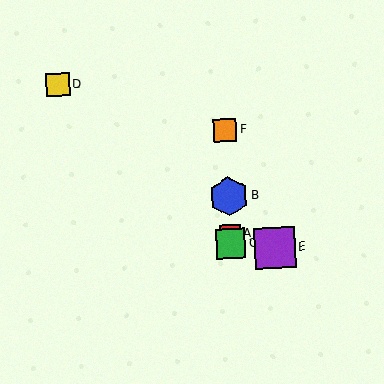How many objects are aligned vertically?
4 objects (A, B, C, F) are aligned vertically.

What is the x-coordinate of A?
Object A is at x≈230.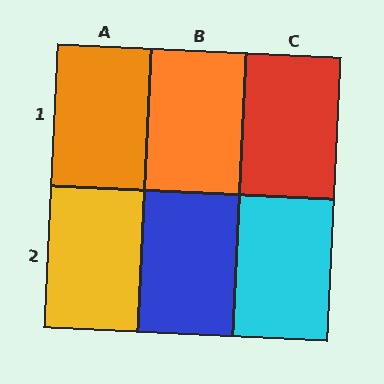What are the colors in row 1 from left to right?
Orange, orange, red.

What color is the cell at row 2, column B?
Blue.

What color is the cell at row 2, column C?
Cyan.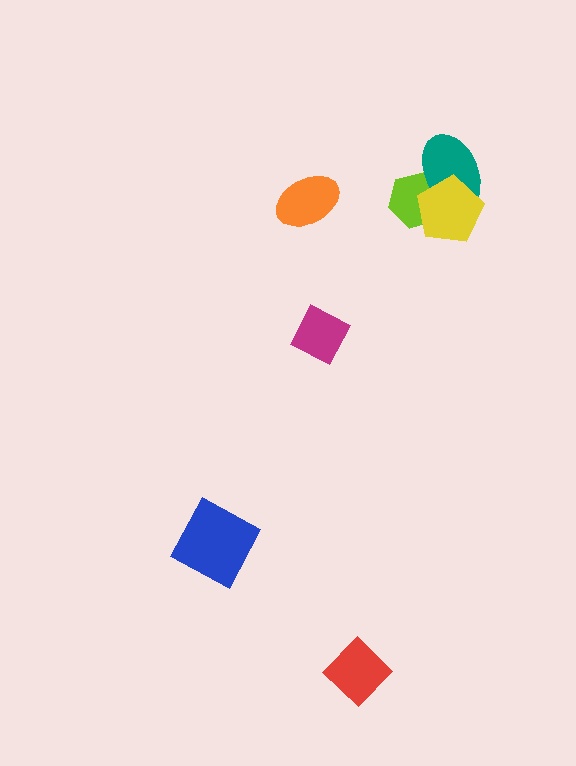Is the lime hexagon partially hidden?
Yes, it is partially covered by another shape.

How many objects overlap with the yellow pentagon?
2 objects overlap with the yellow pentagon.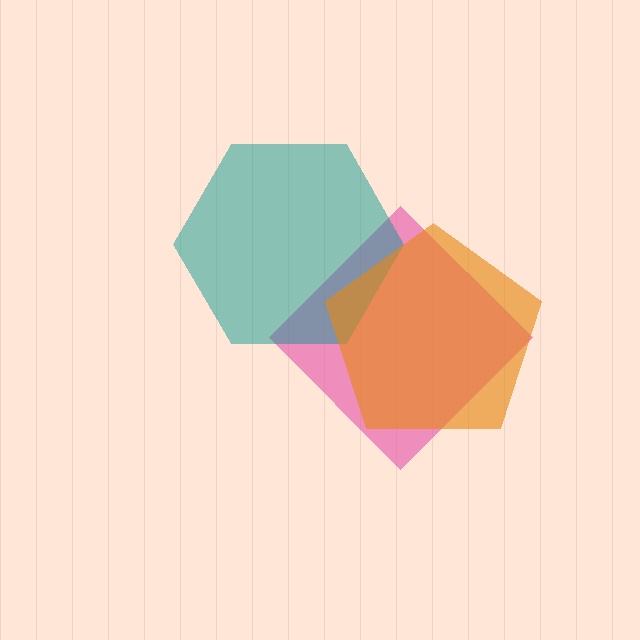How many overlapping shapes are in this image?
There are 3 overlapping shapes in the image.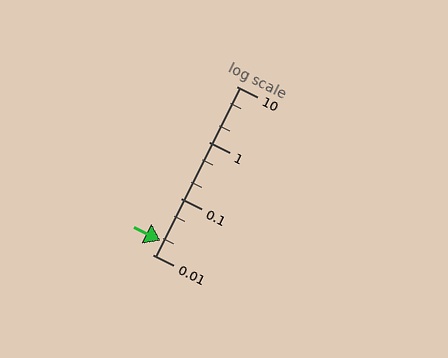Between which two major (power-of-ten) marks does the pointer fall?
The pointer is between 0.01 and 0.1.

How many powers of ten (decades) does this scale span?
The scale spans 3 decades, from 0.01 to 10.